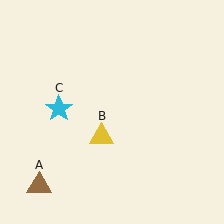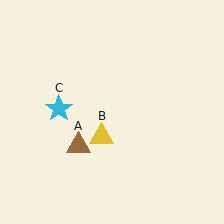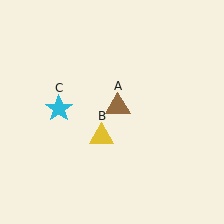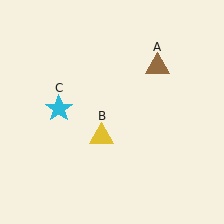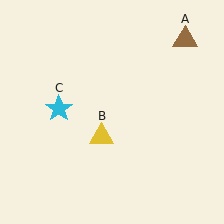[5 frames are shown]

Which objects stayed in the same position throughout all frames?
Yellow triangle (object B) and cyan star (object C) remained stationary.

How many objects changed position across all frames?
1 object changed position: brown triangle (object A).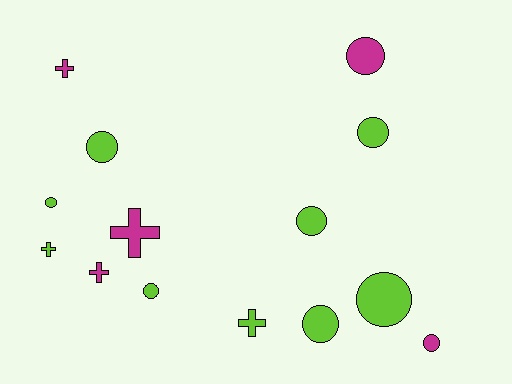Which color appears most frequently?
Lime, with 9 objects.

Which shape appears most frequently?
Circle, with 9 objects.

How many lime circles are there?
There are 7 lime circles.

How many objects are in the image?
There are 14 objects.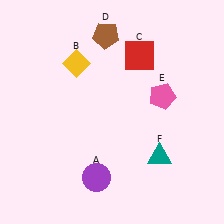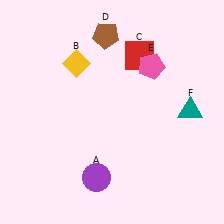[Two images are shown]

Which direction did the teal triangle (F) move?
The teal triangle (F) moved up.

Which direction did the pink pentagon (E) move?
The pink pentagon (E) moved up.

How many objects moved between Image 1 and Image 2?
2 objects moved between the two images.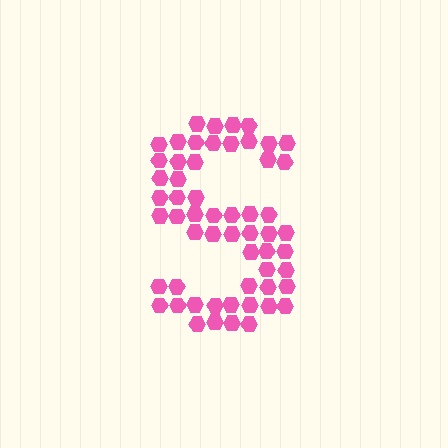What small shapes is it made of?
It is made of small hexagons.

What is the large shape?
The large shape is the letter S.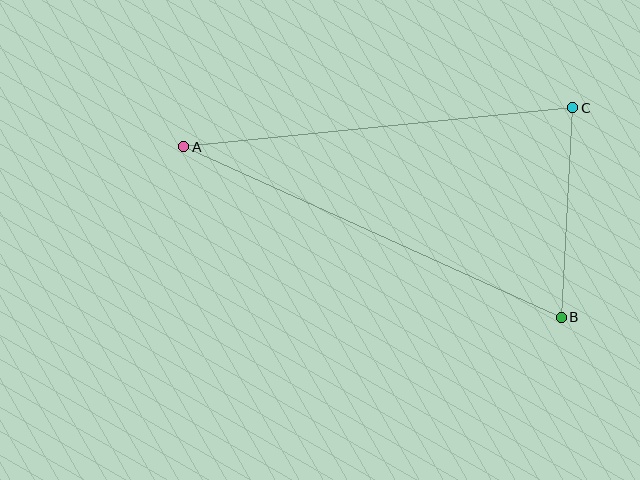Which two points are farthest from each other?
Points A and B are farthest from each other.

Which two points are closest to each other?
Points B and C are closest to each other.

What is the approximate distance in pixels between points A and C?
The distance between A and C is approximately 391 pixels.